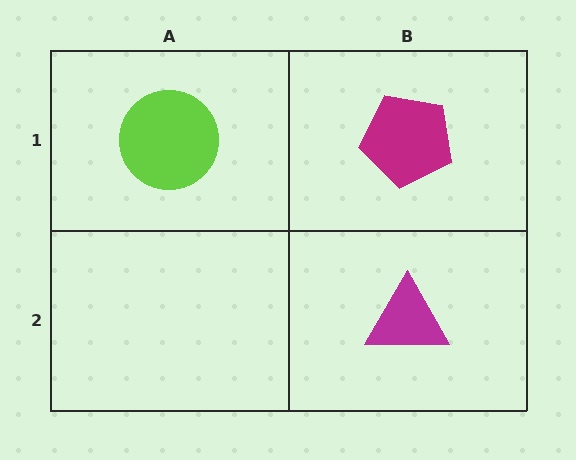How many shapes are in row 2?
1 shape.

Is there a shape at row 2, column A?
No, that cell is empty.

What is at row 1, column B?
A magenta pentagon.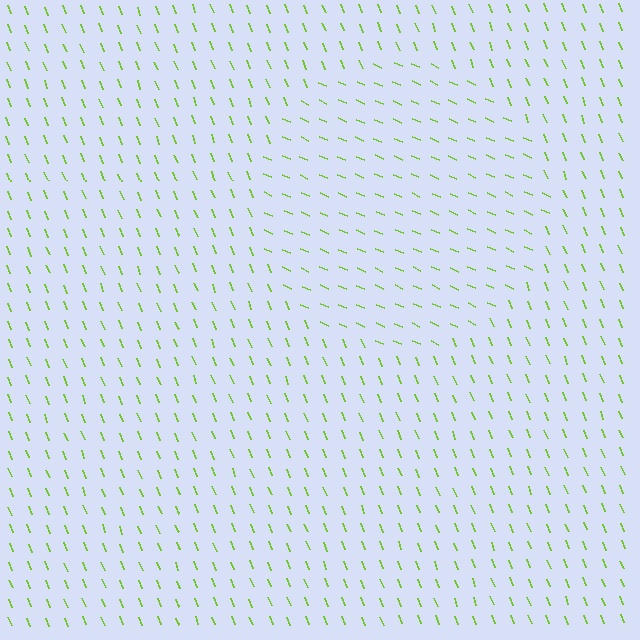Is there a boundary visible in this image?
Yes, there is a texture boundary formed by a change in line orientation.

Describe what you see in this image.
The image is filled with small lime line segments. A circle region in the image has lines oriented differently from the surrounding lines, creating a visible texture boundary.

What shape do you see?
I see a circle.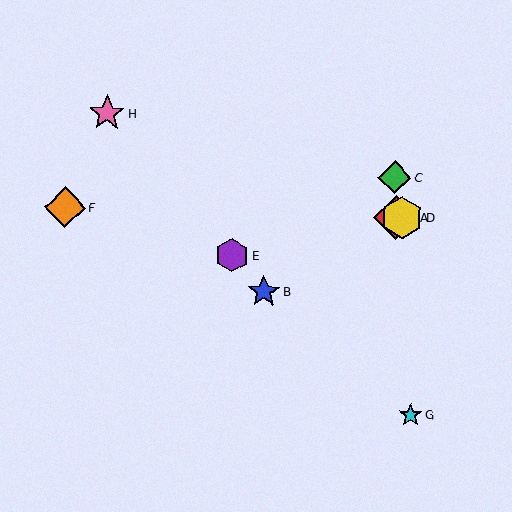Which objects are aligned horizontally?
Objects A, D, F are aligned horizontally.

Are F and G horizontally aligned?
No, F is at y≈207 and G is at y≈415.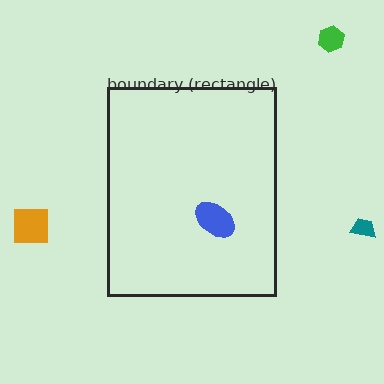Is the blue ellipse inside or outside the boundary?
Inside.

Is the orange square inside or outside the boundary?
Outside.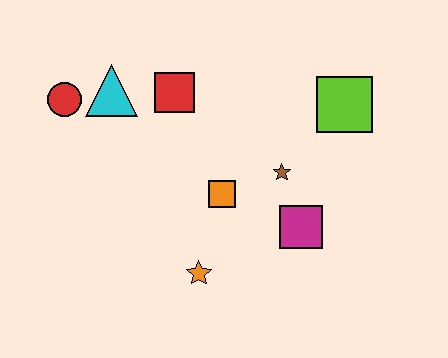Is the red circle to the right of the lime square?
No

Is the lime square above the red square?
No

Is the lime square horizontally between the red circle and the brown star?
No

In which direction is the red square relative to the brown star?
The red square is to the left of the brown star.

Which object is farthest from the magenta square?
The red circle is farthest from the magenta square.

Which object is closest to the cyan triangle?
The red circle is closest to the cyan triangle.